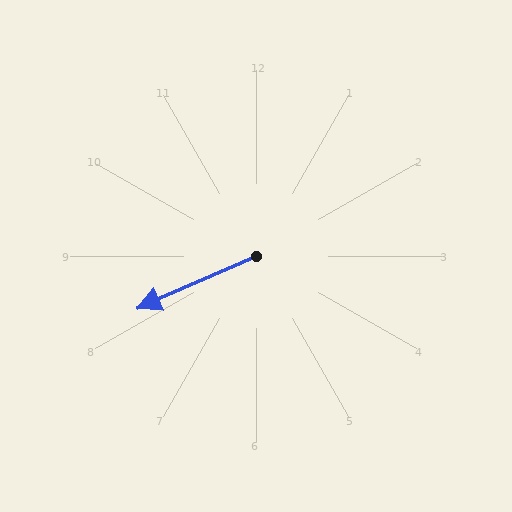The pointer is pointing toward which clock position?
Roughly 8 o'clock.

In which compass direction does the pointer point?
Southwest.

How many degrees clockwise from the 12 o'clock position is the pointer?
Approximately 246 degrees.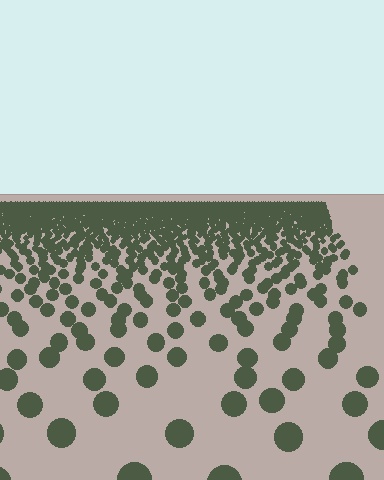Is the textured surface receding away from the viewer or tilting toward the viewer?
The surface is receding away from the viewer. Texture elements get smaller and denser toward the top.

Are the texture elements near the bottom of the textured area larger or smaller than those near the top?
Larger. Near the bottom, elements are closer to the viewer and appear at a bigger on-screen size.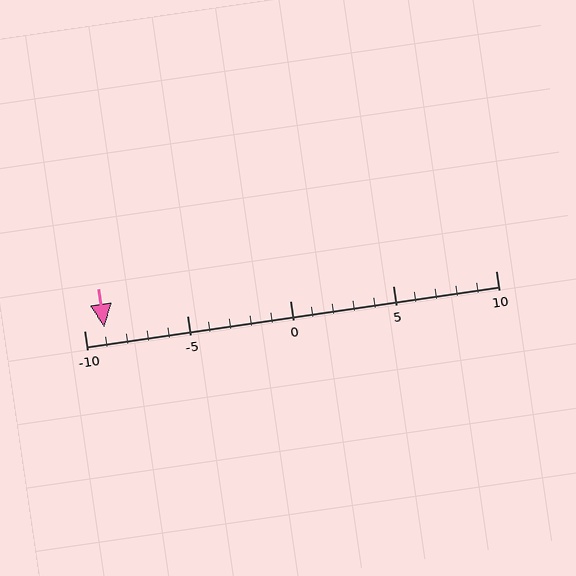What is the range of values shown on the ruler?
The ruler shows values from -10 to 10.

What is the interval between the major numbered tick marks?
The major tick marks are spaced 5 units apart.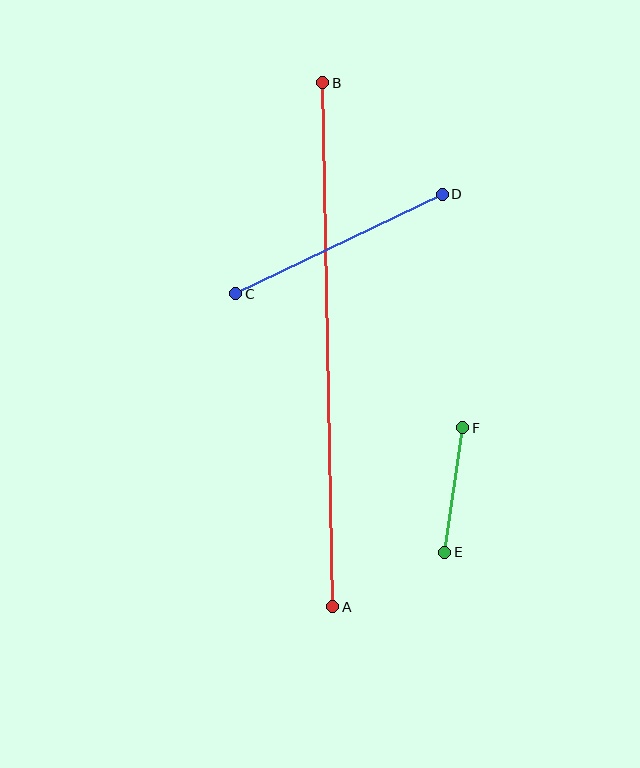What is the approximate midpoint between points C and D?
The midpoint is at approximately (339, 244) pixels.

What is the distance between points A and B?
The distance is approximately 524 pixels.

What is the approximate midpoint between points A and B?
The midpoint is at approximately (328, 345) pixels.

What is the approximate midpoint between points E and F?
The midpoint is at approximately (454, 490) pixels.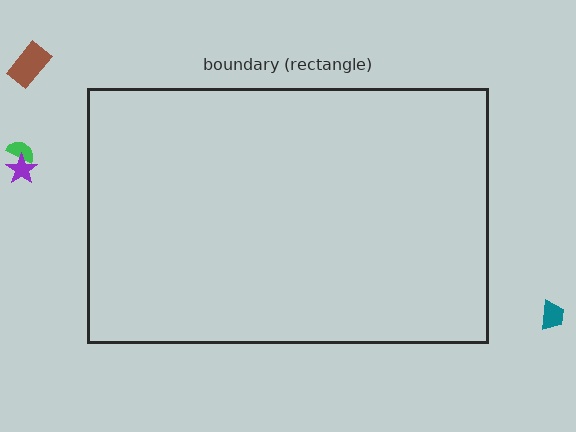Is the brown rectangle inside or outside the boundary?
Outside.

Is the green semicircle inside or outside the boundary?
Outside.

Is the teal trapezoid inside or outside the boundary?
Outside.